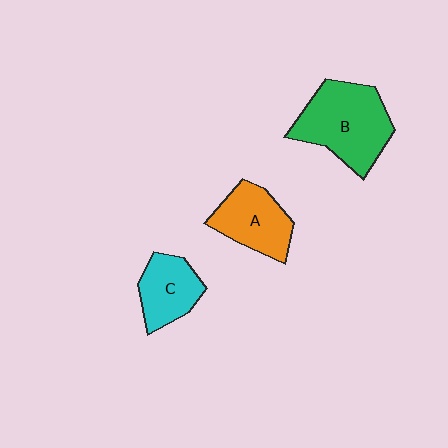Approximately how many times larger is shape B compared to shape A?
Approximately 1.5 times.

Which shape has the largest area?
Shape B (green).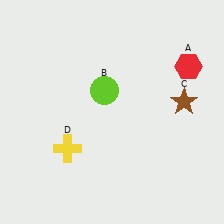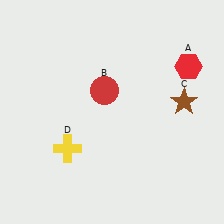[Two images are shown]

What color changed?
The circle (B) changed from lime in Image 1 to red in Image 2.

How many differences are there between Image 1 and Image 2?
There is 1 difference between the two images.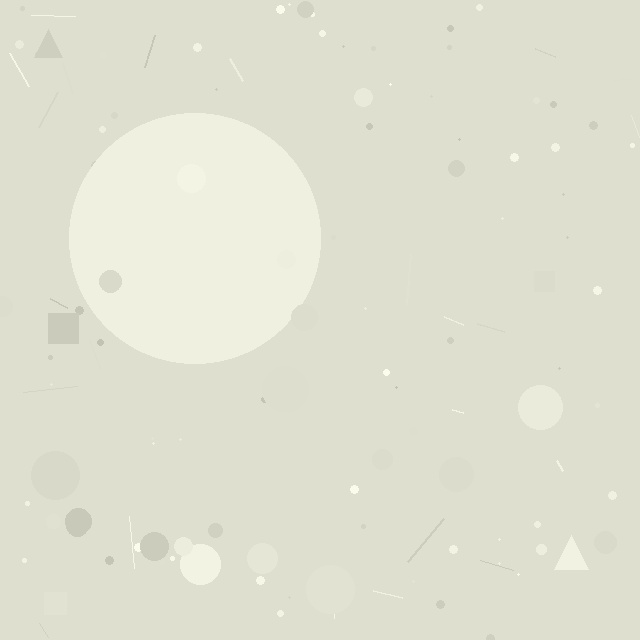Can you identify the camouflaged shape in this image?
The camouflaged shape is a circle.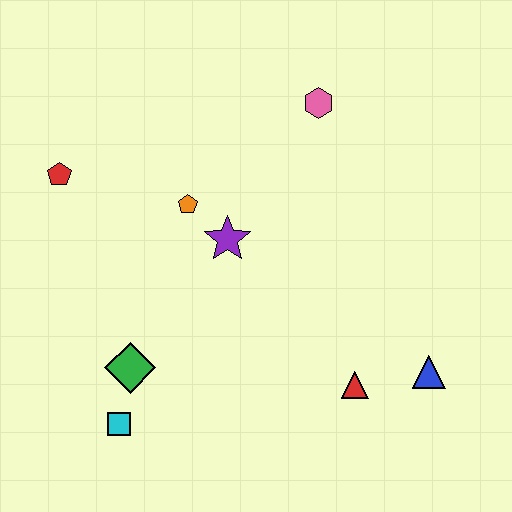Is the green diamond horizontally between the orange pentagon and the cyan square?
Yes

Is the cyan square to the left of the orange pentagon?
Yes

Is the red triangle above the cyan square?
Yes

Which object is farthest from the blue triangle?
The red pentagon is farthest from the blue triangle.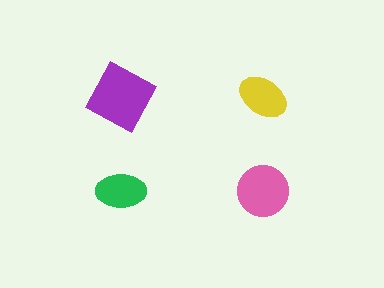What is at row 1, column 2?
A yellow ellipse.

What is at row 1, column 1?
A purple square.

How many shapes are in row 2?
2 shapes.